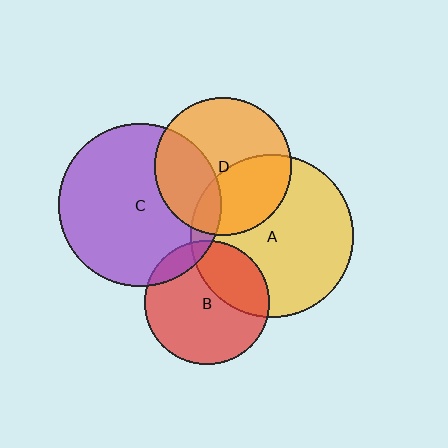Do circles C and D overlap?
Yes.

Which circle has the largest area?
Circle A (yellow).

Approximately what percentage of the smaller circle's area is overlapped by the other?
Approximately 30%.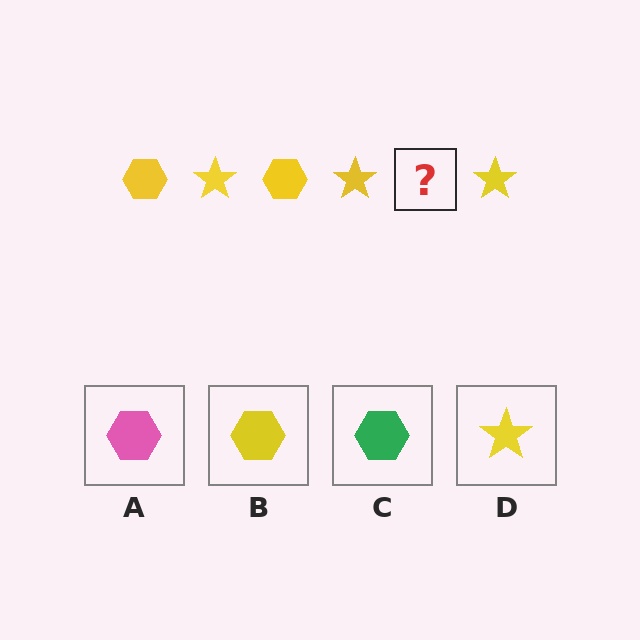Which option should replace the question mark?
Option B.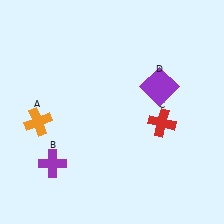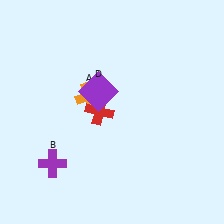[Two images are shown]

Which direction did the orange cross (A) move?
The orange cross (A) moved right.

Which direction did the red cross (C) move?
The red cross (C) moved left.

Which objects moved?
The objects that moved are: the orange cross (A), the red cross (C), the purple square (D).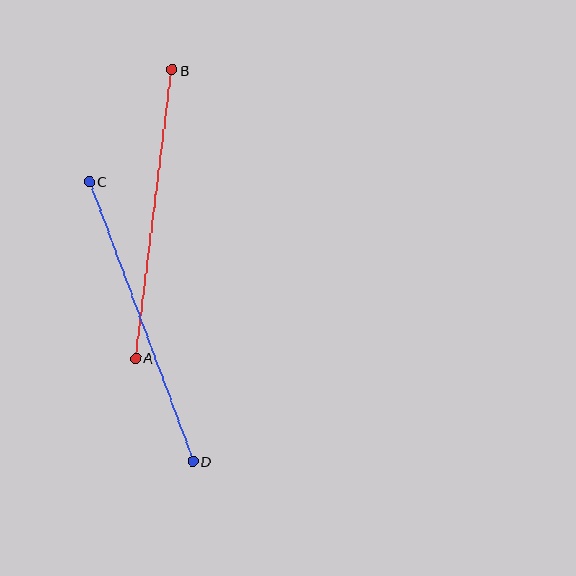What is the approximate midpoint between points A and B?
The midpoint is at approximately (154, 214) pixels.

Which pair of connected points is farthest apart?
Points C and D are farthest apart.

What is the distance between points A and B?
The distance is approximately 291 pixels.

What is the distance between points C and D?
The distance is approximately 299 pixels.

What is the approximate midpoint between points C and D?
The midpoint is at approximately (141, 321) pixels.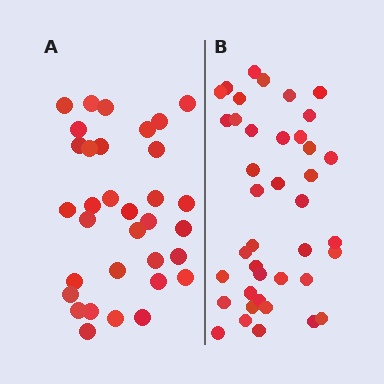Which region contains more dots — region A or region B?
Region B (the right region) has more dots.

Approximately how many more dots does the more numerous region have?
Region B has roughly 8 or so more dots than region A.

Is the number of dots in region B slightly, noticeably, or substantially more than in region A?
Region B has only slightly more — the two regions are fairly close. The ratio is roughly 1.2 to 1.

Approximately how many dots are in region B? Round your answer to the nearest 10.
About 40 dots.